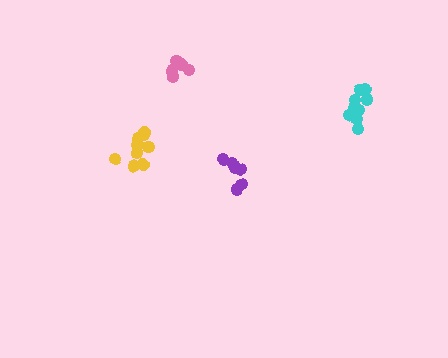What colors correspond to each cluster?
The clusters are colored: cyan, yellow, pink, purple.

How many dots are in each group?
Group 1: 11 dots, Group 2: 9 dots, Group 3: 5 dots, Group 4: 6 dots (31 total).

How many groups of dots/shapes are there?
There are 4 groups.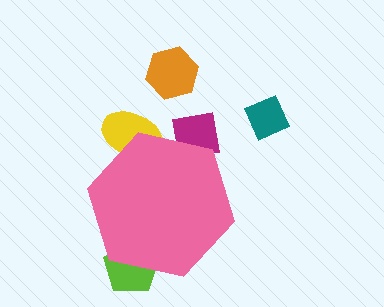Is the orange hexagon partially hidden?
No, the orange hexagon is fully visible.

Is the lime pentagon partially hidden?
Yes, the lime pentagon is partially hidden behind the pink hexagon.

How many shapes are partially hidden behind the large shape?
3 shapes are partially hidden.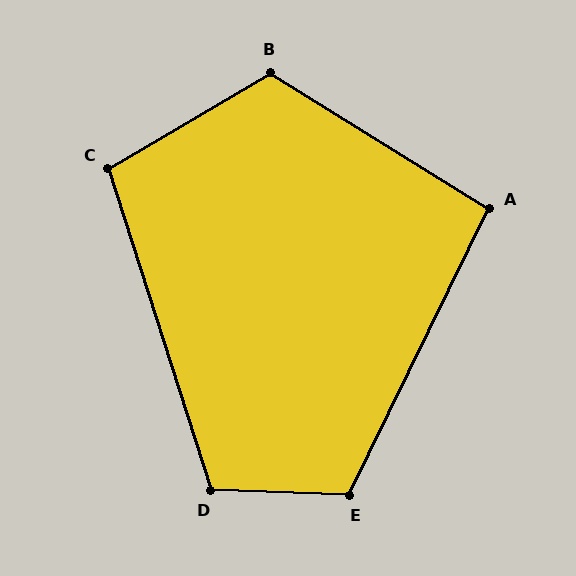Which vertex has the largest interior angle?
B, at approximately 118 degrees.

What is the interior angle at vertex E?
Approximately 114 degrees (obtuse).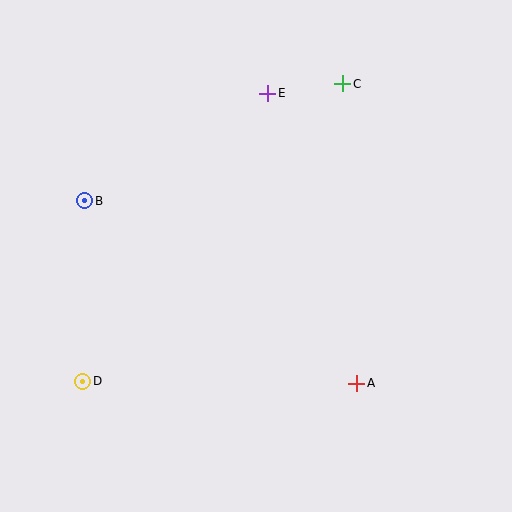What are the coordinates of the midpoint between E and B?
The midpoint between E and B is at (176, 147).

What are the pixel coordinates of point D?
Point D is at (83, 381).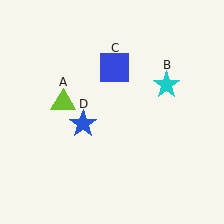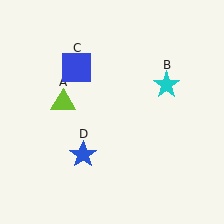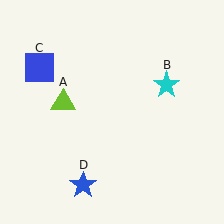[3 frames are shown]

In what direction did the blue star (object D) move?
The blue star (object D) moved down.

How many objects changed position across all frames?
2 objects changed position: blue square (object C), blue star (object D).